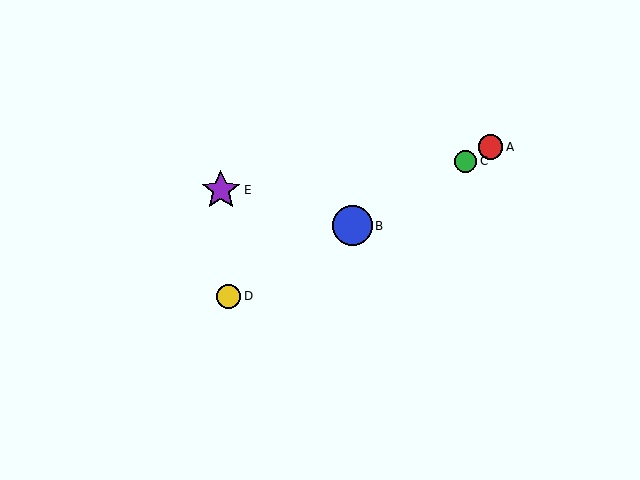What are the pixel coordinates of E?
Object E is at (221, 190).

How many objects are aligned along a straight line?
4 objects (A, B, C, D) are aligned along a straight line.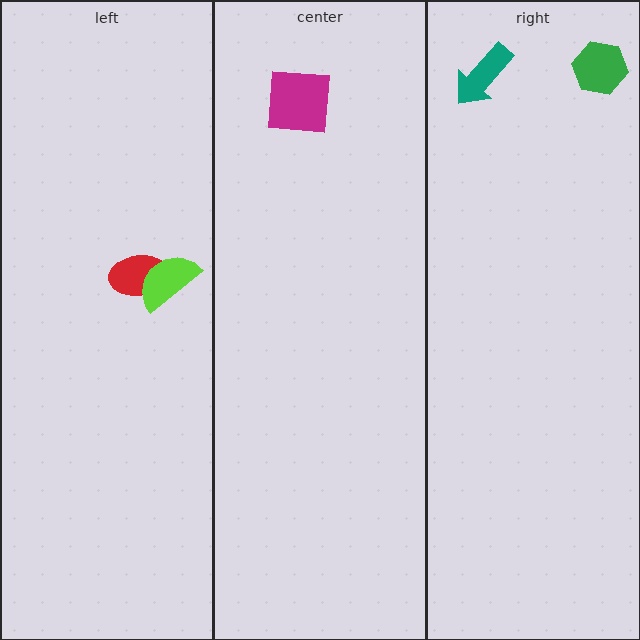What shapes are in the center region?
The magenta square.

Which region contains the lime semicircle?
The left region.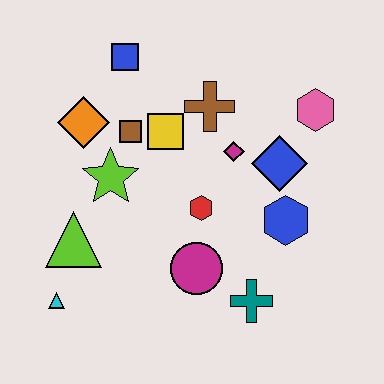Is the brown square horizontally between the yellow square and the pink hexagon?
No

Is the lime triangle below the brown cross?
Yes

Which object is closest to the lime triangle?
The cyan triangle is closest to the lime triangle.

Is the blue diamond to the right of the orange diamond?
Yes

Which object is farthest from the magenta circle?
The blue square is farthest from the magenta circle.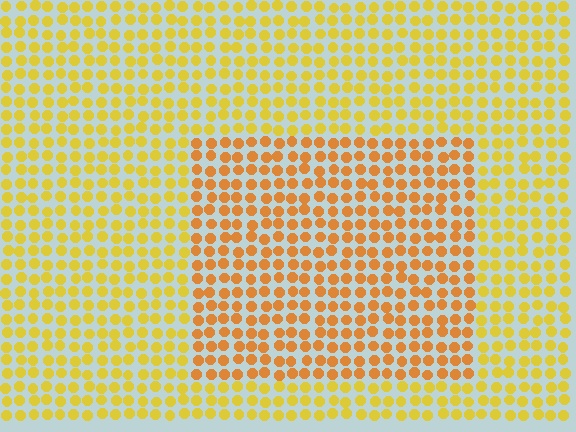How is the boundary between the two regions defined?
The boundary is defined purely by a slight shift in hue (about 25 degrees). Spacing, size, and orientation are identical on both sides.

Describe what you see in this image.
The image is filled with small yellow elements in a uniform arrangement. A rectangle-shaped region is visible where the elements are tinted to a slightly different hue, forming a subtle color boundary.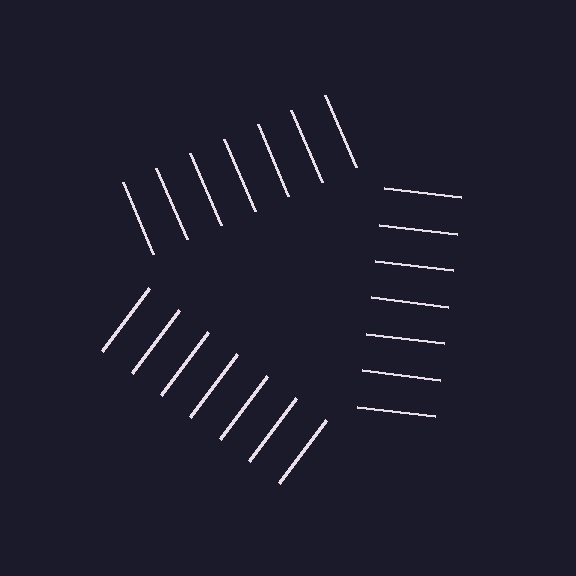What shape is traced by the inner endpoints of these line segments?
An illusory triangle — the line segments terminate on its edges but no continuous stroke is drawn.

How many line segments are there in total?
21 — 7 along each of the 3 edges.